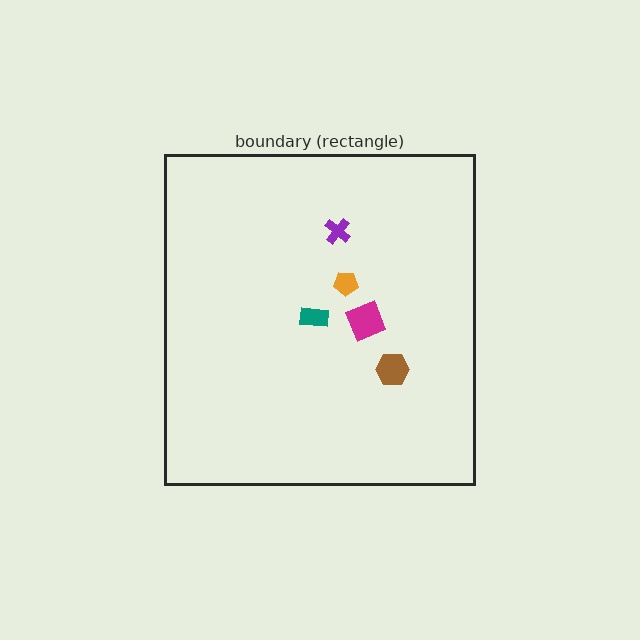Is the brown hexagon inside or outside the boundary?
Inside.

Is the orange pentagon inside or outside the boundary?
Inside.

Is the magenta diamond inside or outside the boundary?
Inside.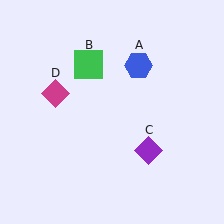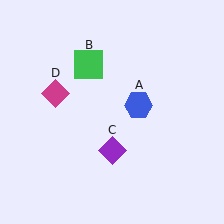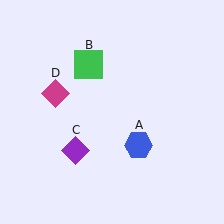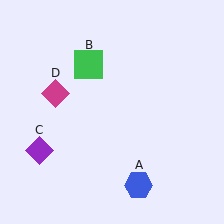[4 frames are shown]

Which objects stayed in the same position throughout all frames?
Green square (object B) and magenta diamond (object D) remained stationary.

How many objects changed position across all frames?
2 objects changed position: blue hexagon (object A), purple diamond (object C).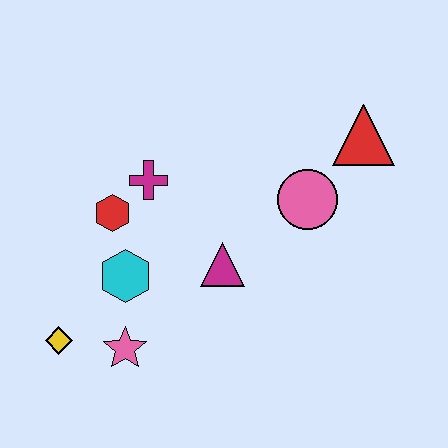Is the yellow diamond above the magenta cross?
No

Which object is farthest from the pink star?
The red triangle is farthest from the pink star.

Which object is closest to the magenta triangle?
The cyan hexagon is closest to the magenta triangle.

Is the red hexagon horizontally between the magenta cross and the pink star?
No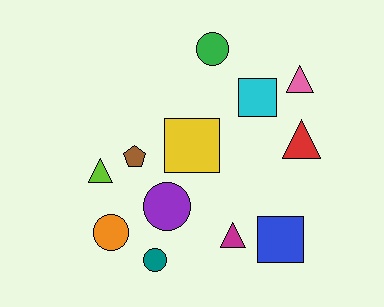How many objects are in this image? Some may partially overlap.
There are 12 objects.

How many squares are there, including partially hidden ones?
There are 3 squares.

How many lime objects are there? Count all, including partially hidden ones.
There is 1 lime object.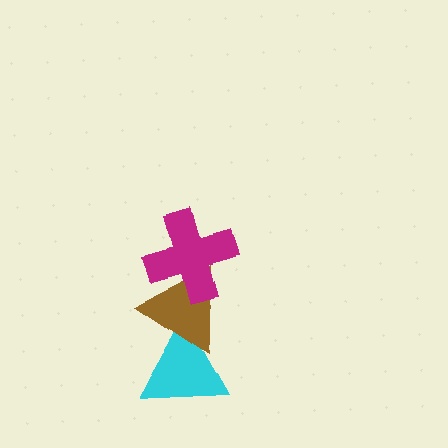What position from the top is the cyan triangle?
The cyan triangle is 3rd from the top.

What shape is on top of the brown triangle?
The magenta cross is on top of the brown triangle.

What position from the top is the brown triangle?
The brown triangle is 2nd from the top.